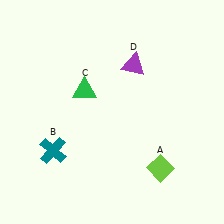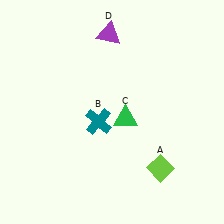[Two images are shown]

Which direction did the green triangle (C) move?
The green triangle (C) moved right.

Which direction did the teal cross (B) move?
The teal cross (B) moved right.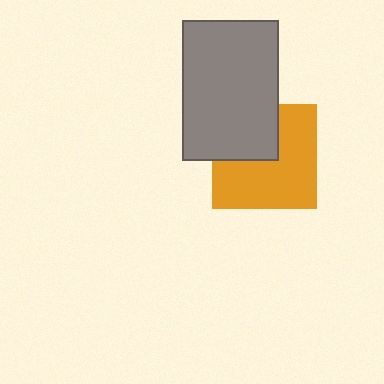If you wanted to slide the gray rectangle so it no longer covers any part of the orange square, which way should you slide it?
Slide it toward the upper-left — that is the most direct way to separate the two shapes.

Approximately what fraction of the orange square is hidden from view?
Roughly 35% of the orange square is hidden behind the gray rectangle.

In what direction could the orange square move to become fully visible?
The orange square could move toward the lower-right. That would shift it out from behind the gray rectangle entirely.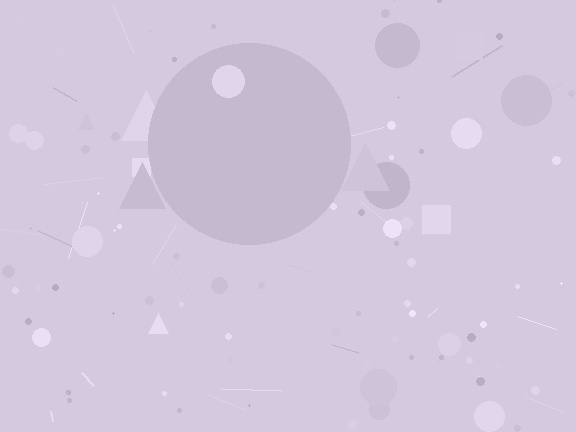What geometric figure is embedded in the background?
A circle is embedded in the background.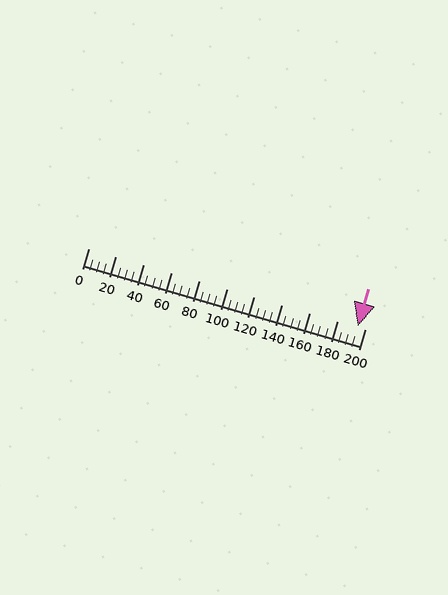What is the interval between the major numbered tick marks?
The major tick marks are spaced 20 units apart.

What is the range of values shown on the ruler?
The ruler shows values from 0 to 200.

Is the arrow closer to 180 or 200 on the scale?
The arrow is closer to 200.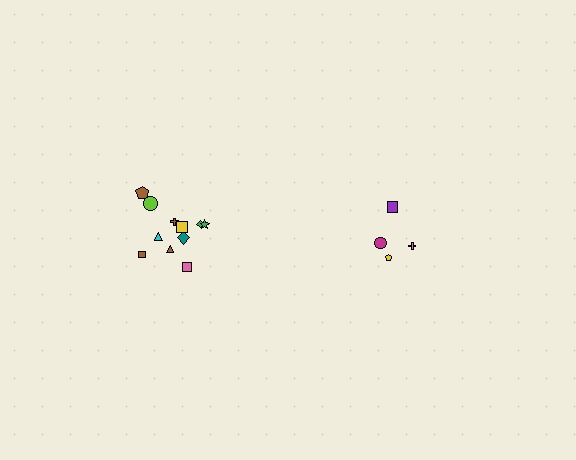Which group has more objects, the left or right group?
The left group.